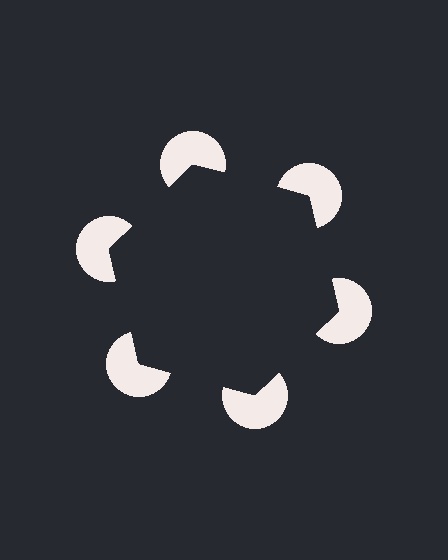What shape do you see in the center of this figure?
An illusory hexagon — its edges are inferred from the aligned wedge cuts in the pac-man discs, not physically drawn.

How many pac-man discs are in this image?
There are 6 — one at each vertex of the illusory hexagon.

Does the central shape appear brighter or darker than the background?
It typically appears slightly darker than the background, even though no actual brightness change is drawn.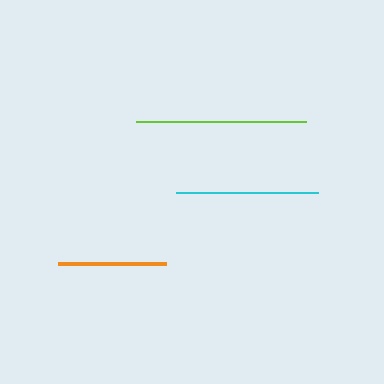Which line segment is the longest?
The lime line is the longest at approximately 169 pixels.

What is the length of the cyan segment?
The cyan segment is approximately 142 pixels long.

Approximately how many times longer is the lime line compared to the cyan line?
The lime line is approximately 1.2 times the length of the cyan line.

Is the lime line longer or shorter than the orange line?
The lime line is longer than the orange line.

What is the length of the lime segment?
The lime segment is approximately 169 pixels long.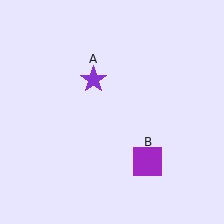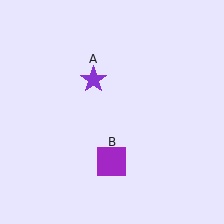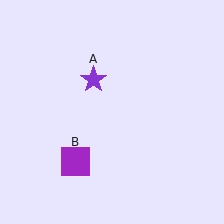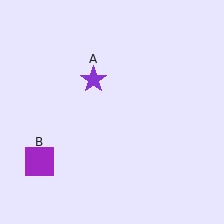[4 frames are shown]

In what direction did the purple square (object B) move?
The purple square (object B) moved left.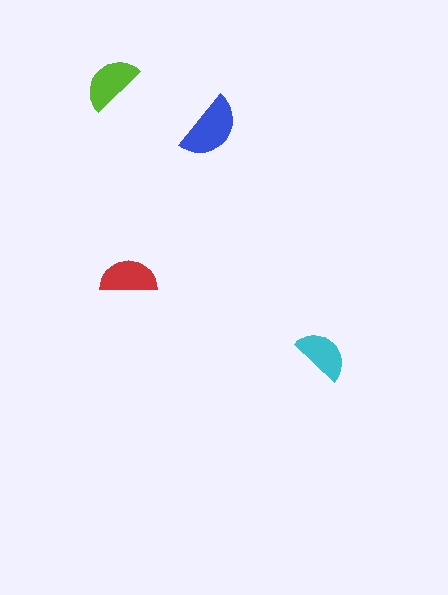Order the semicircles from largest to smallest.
the blue one, the lime one, the red one, the cyan one.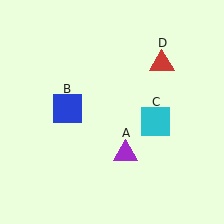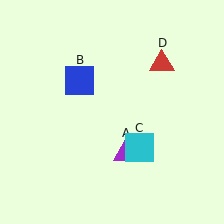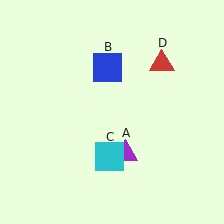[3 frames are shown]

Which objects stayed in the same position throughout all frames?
Purple triangle (object A) and red triangle (object D) remained stationary.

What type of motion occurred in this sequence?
The blue square (object B), cyan square (object C) rotated clockwise around the center of the scene.